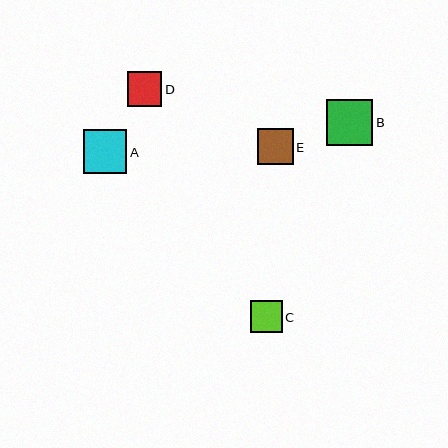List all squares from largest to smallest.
From largest to smallest: B, A, E, D, C.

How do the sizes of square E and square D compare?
Square E and square D are approximately the same size.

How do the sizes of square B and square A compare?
Square B and square A are approximately the same size.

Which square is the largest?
Square B is the largest with a size of approximately 46 pixels.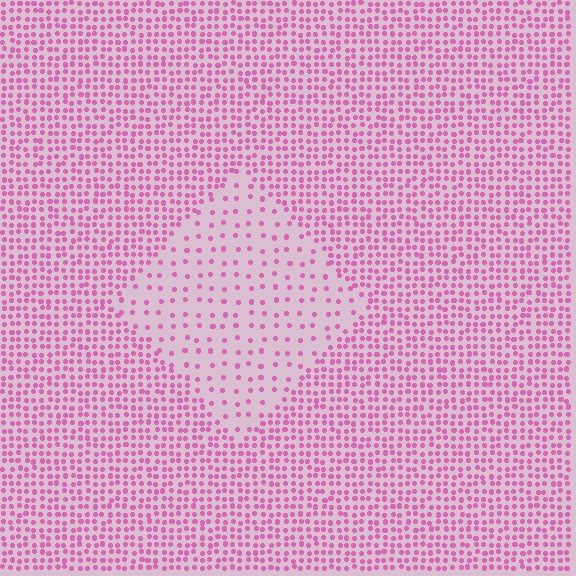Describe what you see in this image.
The image contains small pink elements arranged at two different densities. A diamond-shaped region is visible where the elements are less densely packed than the surrounding area.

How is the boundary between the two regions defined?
The boundary is defined by a change in element density (approximately 2.8x ratio). All elements are the same color, size, and shape.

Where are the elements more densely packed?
The elements are more densely packed outside the diamond boundary.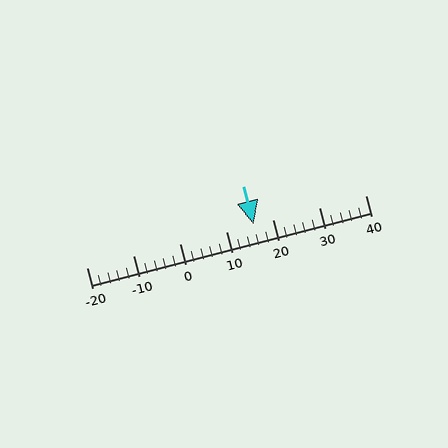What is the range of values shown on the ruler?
The ruler shows values from -20 to 40.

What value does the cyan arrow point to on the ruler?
The cyan arrow points to approximately 16.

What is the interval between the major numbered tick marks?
The major tick marks are spaced 10 units apart.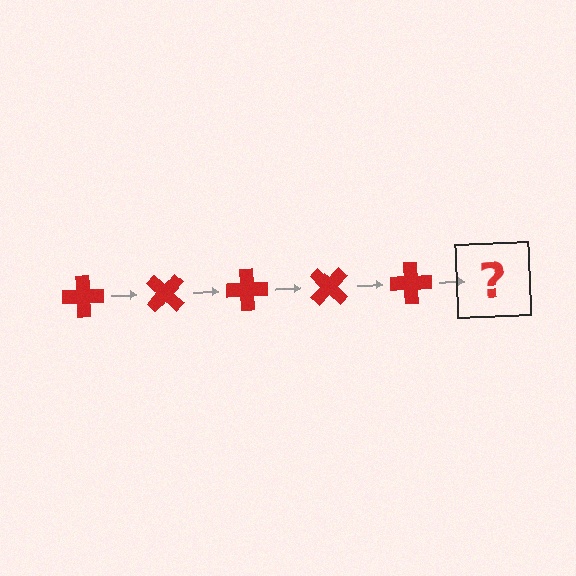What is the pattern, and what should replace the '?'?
The pattern is that the cross rotates 45 degrees each step. The '?' should be a red cross rotated 225 degrees.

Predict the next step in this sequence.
The next step is a red cross rotated 225 degrees.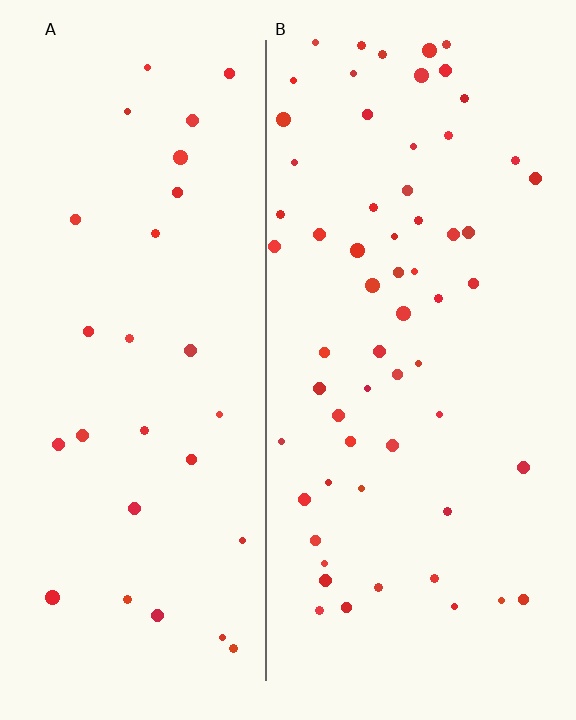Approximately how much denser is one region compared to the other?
Approximately 2.1× — region B over region A.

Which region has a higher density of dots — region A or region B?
B (the right).